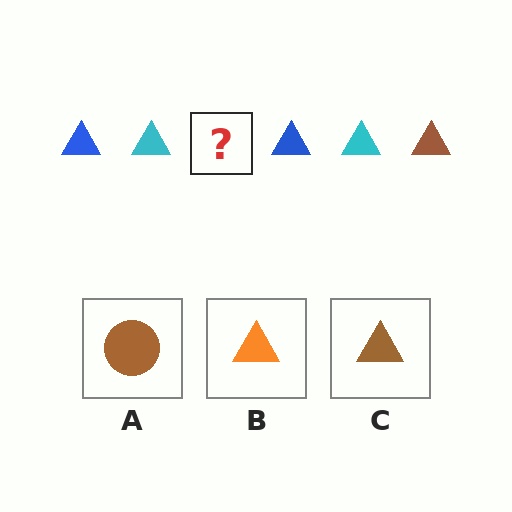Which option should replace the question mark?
Option C.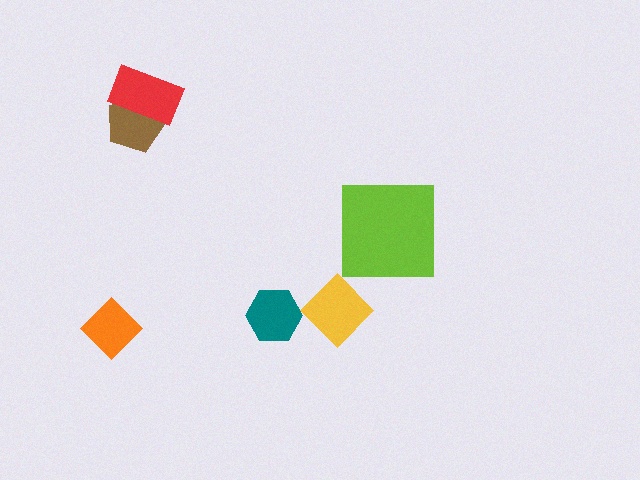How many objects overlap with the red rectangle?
1 object overlaps with the red rectangle.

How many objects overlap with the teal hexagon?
0 objects overlap with the teal hexagon.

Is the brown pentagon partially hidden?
Yes, it is partially covered by another shape.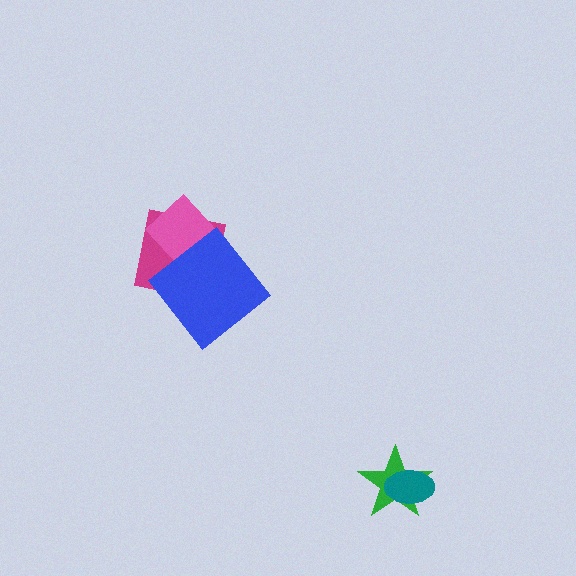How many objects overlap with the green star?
1 object overlaps with the green star.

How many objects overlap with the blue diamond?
1 object overlaps with the blue diamond.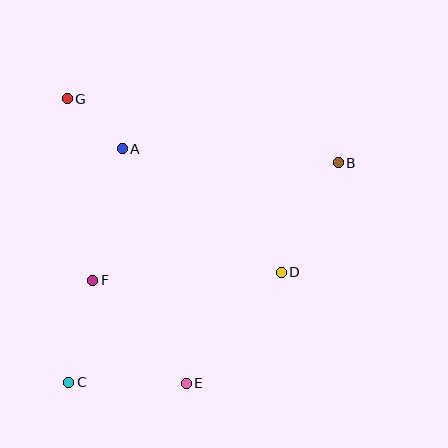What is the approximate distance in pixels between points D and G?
The distance between D and G is approximately 275 pixels.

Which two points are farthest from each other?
Points B and C are farthest from each other.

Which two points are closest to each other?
Points A and G are closest to each other.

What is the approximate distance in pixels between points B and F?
The distance between B and F is approximately 272 pixels.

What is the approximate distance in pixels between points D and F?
The distance between D and F is approximately 189 pixels.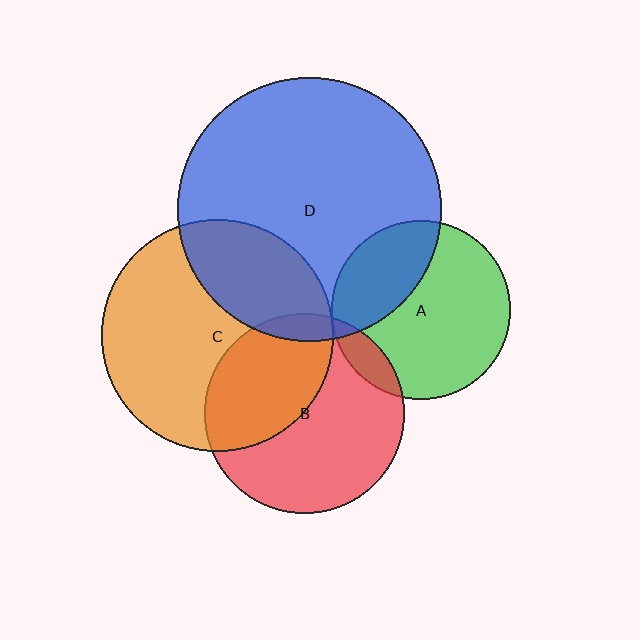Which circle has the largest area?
Circle D (blue).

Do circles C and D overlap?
Yes.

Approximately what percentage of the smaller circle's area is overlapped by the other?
Approximately 30%.